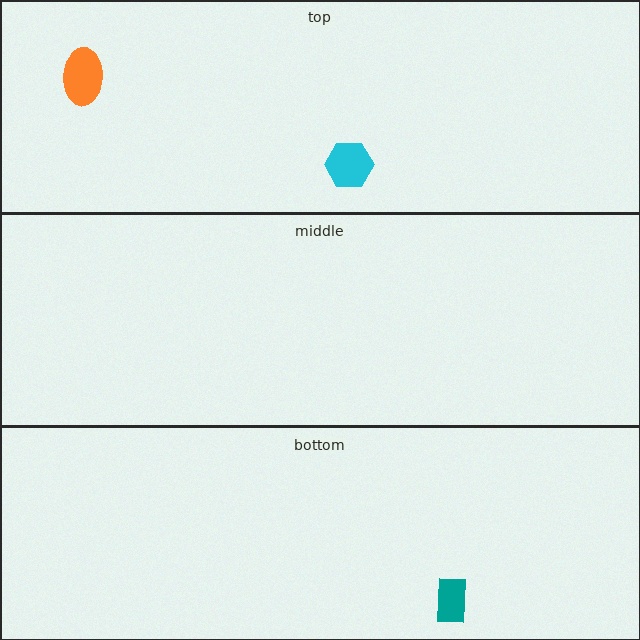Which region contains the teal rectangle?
The bottom region.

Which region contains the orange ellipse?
The top region.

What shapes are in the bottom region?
The teal rectangle.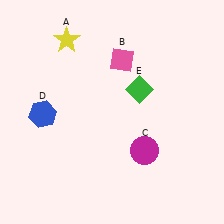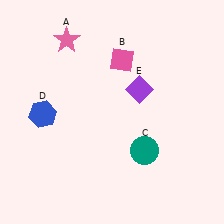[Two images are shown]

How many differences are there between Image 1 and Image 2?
There are 3 differences between the two images.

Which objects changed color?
A changed from yellow to pink. C changed from magenta to teal. E changed from green to purple.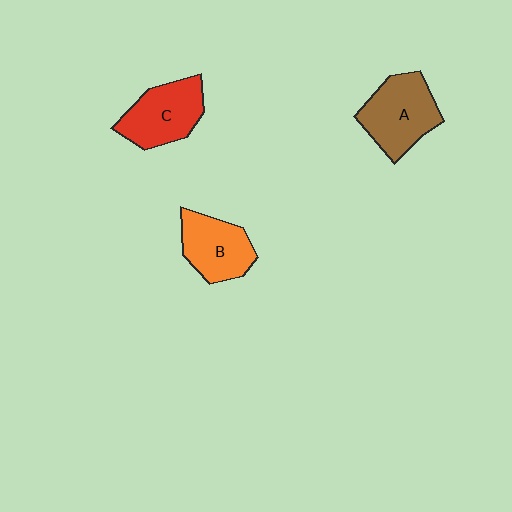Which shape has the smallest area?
Shape B (orange).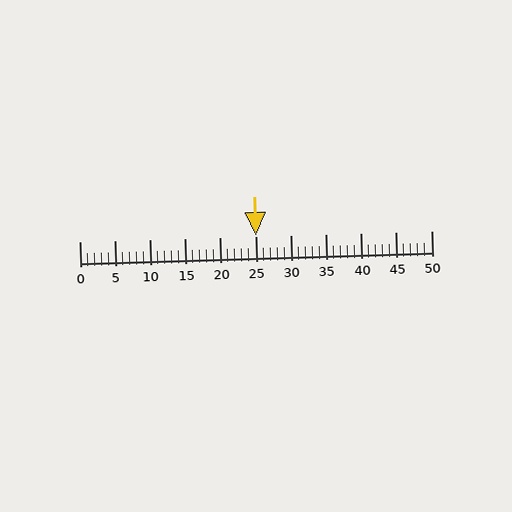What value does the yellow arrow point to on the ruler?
The yellow arrow points to approximately 25.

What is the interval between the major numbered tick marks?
The major tick marks are spaced 5 units apart.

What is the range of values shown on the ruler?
The ruler shows values from 0 to 50.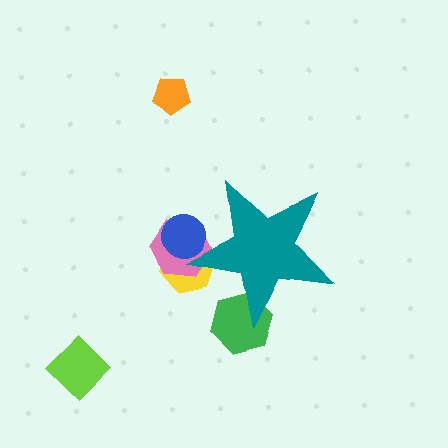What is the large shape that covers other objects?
A teal star.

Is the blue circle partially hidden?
Yes, the blue circle is partially hidden behind the teal star.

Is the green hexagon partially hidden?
Yes, the green hexagon is partially hidden behind the teal star.